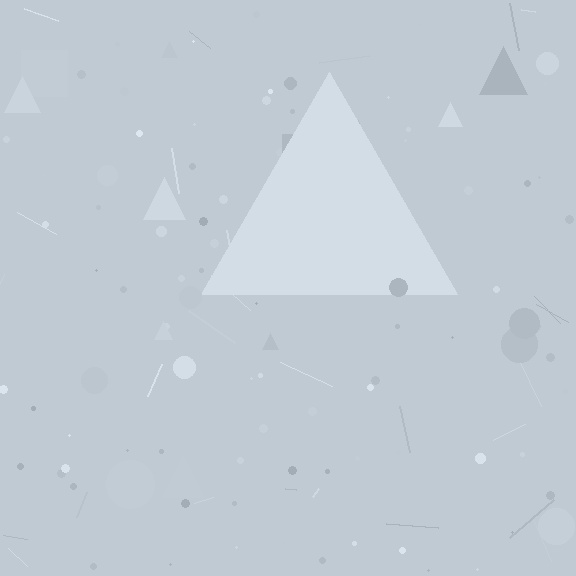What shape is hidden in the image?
A triangle is hidden in the image.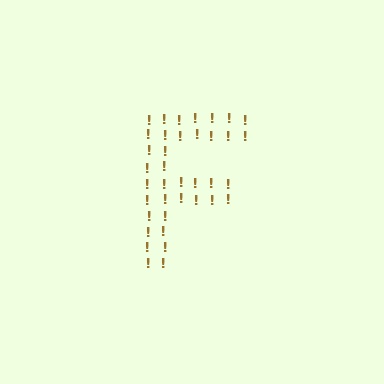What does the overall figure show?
The overall figure shows the letter F.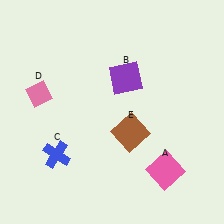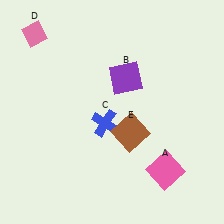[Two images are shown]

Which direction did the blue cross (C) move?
The blue cross (C) moved right.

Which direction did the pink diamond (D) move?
The pink diamond (D) moved up.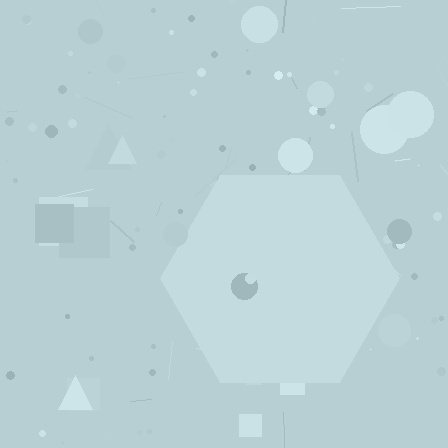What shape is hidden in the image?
A hexagon is hidden in the image.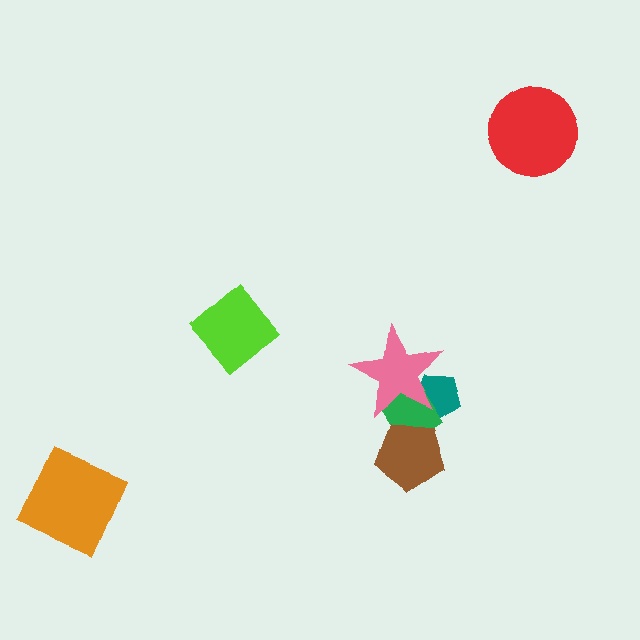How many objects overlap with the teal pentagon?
2 objects overlap with the teal pentagon.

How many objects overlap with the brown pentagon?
1 object overlaps with the brown pentagon.